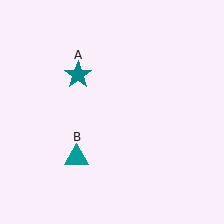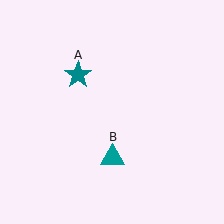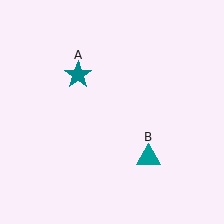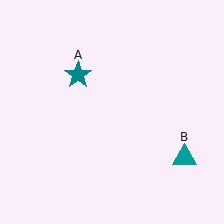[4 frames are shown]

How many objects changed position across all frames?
1 object changed position: teal triangle (object B).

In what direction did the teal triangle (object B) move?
The teal triangle (object B) moved right.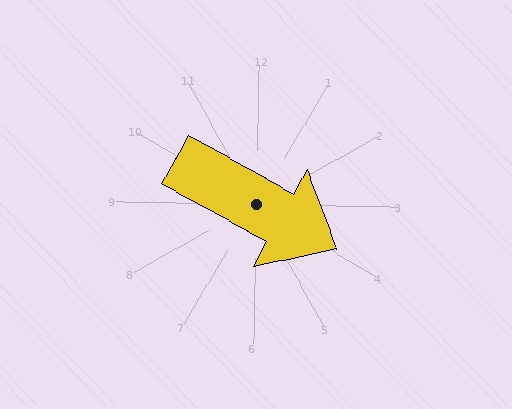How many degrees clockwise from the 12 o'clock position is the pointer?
Approximately 118 degrees.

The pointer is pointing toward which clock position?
Roughly 4 o'clock.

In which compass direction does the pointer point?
Southeast.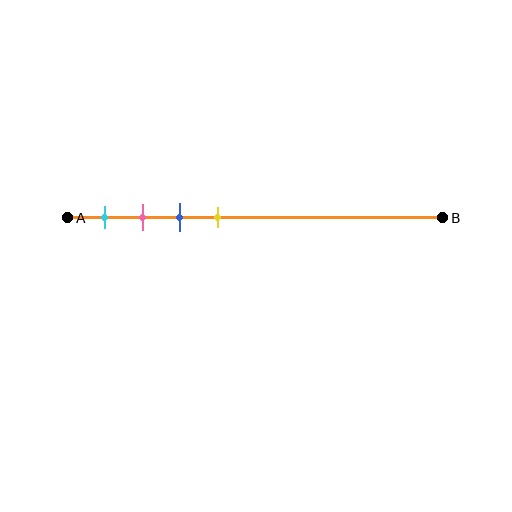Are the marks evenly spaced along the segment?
Yes, the marks are approximately evenly spaced.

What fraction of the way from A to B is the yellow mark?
The yellow mark is approximately 40% (0.4) of the way from A to B.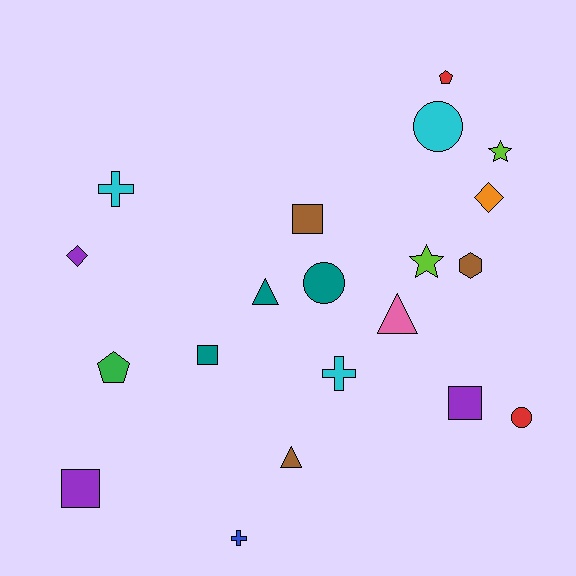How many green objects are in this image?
There is 1 green object.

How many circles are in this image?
There are 3 circles.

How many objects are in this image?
There are 20 objects.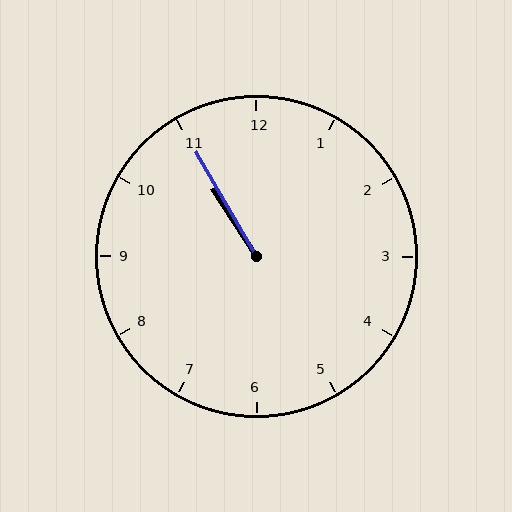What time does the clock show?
10:55.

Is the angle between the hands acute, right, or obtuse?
It is acute.